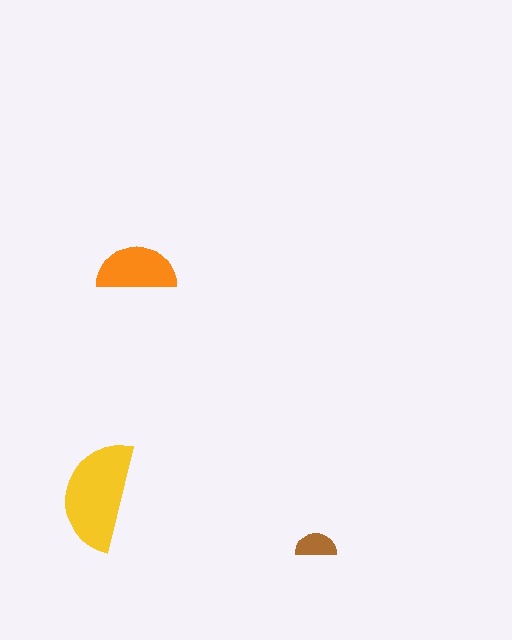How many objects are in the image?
There are 3 objects in the image.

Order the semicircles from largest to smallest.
the yellow one, the orange one, the brown one.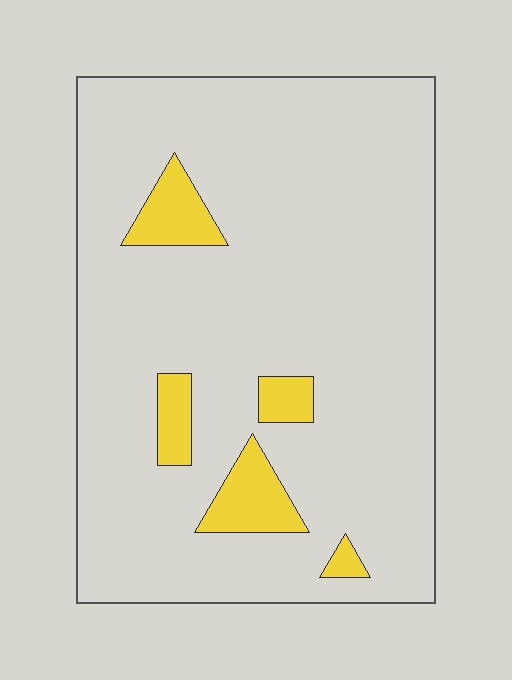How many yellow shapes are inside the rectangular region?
5.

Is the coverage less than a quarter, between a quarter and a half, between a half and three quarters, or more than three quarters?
Less than a quarter.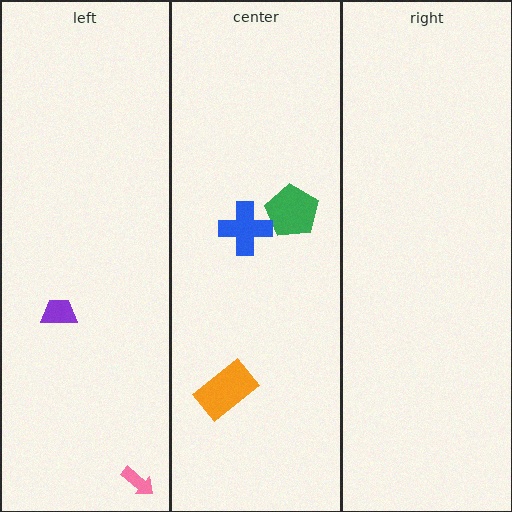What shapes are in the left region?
The purple trapezoid, the pink arrow.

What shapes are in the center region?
The orange rectangle, the green pentagon, the blue cross.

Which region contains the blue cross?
The center region.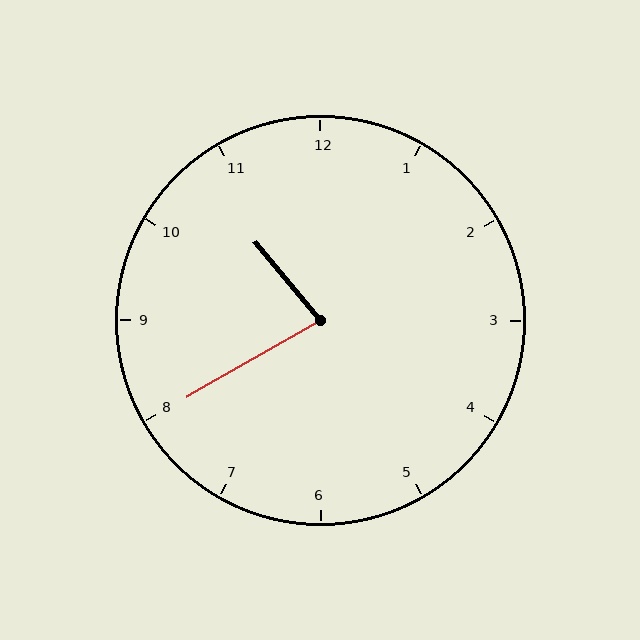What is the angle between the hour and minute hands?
Approximately 80 degrees.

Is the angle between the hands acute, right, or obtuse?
It is acute.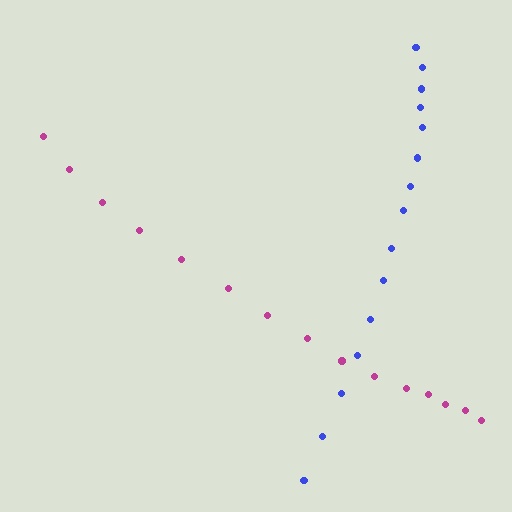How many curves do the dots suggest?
There are 2 distinct paths.